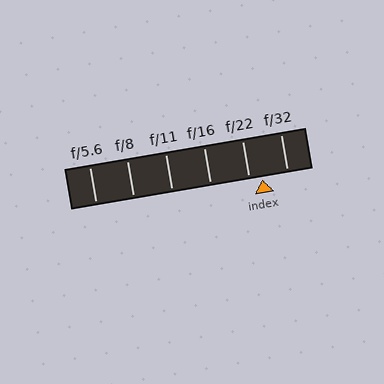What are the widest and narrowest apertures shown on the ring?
The widest aperture shown is f/5.6 and the narrowest is f/32.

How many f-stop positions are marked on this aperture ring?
There are 6 f-stop positions marked.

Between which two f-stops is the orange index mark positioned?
The index mark is between f/22 and f/32.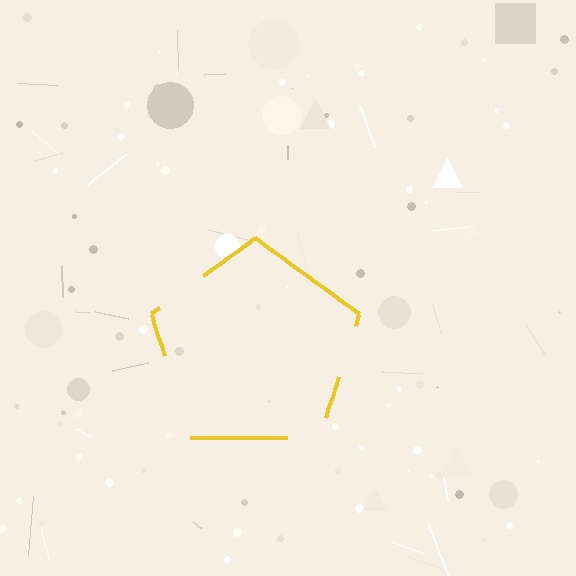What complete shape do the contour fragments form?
The contour fragments form a pentagon.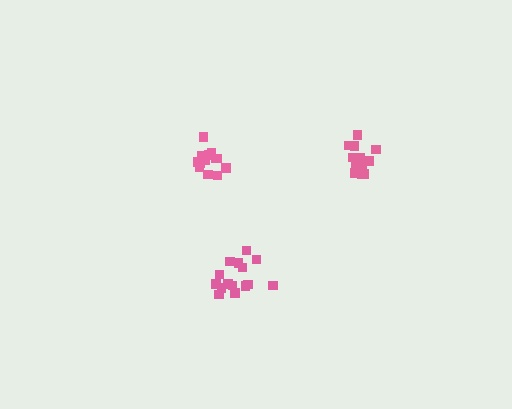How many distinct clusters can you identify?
There are 3 distinct clusters.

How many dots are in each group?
Group 1: 15 dots, Group 2: 14 dots, Group 3: 16 dots (45 total).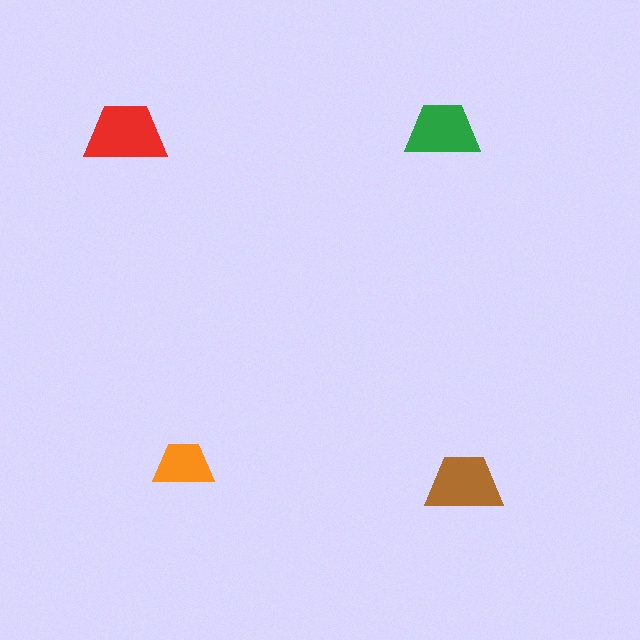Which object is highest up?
The green trapezoid is topmost.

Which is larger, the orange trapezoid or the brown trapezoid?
The brown one.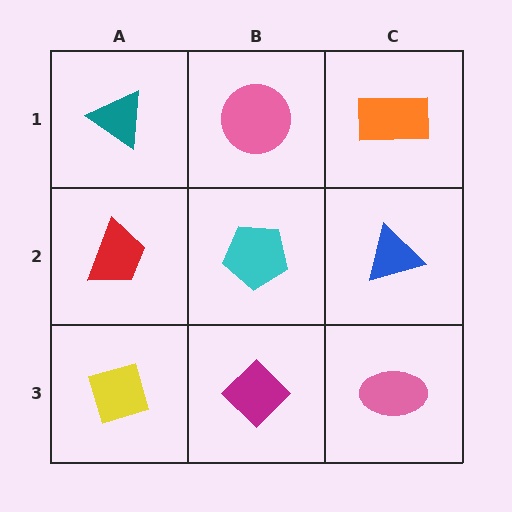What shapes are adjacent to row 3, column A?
A red trapezoid (row 2, column A), a magenta diamond (row 3, column B).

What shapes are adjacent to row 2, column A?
A teal triangle (row 1, column A), a yellow diamond (row 3, column A), a cyan pentagon (row 2, column B).